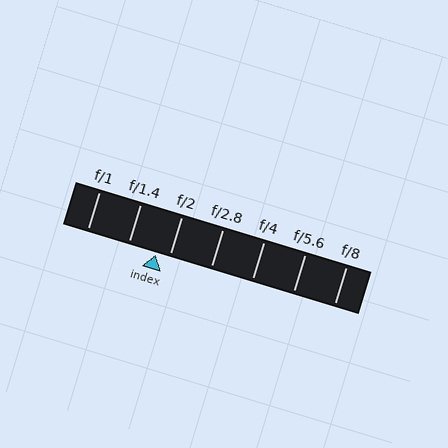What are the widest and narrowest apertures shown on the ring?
The widest aperture shown is f/1 and the narrowest is f/8.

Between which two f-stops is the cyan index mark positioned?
The index mark is between f/1.4 and f/2.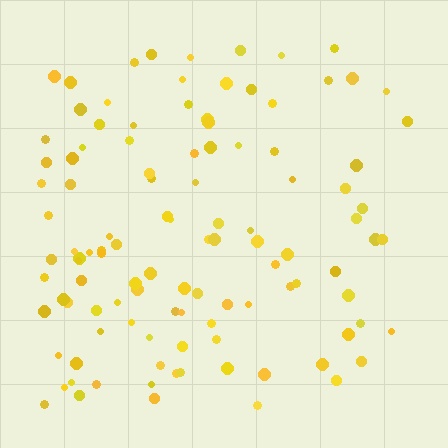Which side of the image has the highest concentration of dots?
The left.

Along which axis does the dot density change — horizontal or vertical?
Horizontal.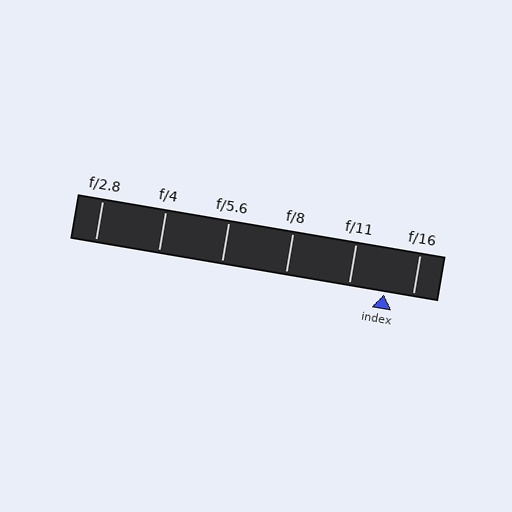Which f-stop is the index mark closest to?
The index mark is closest to f/16.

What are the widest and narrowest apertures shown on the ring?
The widest aperture shown is f/2.8 and the narrowest is f/16.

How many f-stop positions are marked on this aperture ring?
There are 6 f-stop positions marked.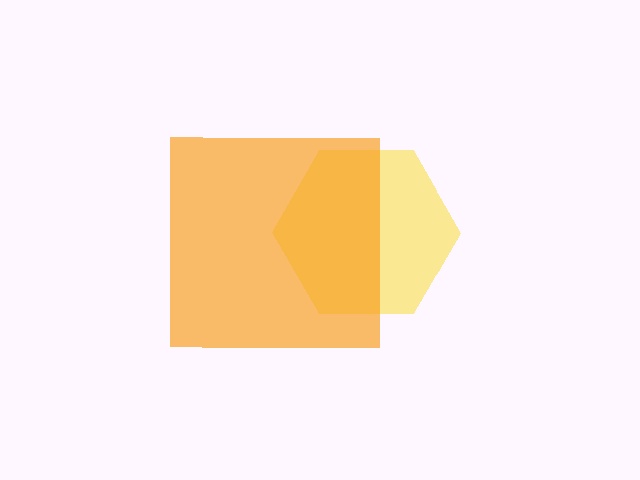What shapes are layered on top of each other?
The layered shapes are: a yellow hexagon, an orange square.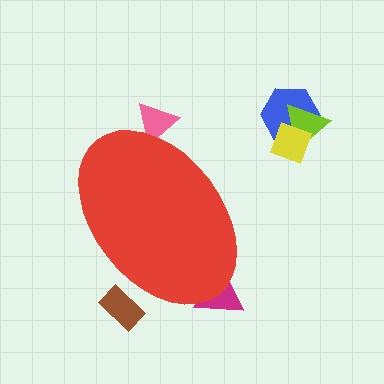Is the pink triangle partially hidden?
Yes, the pink triangle is partially hidden behind the red ellipse.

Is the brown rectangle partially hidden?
Yes, the brown rectangle is partially hidden behind the red ellipse.